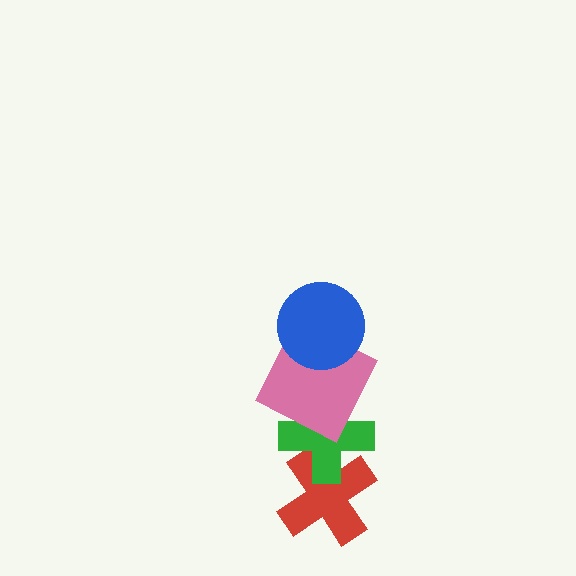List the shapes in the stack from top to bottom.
From top to bottom: the blue circle, the pink square, the green cross, the red cross.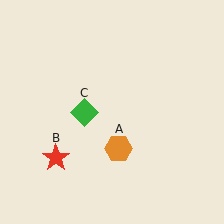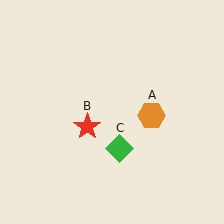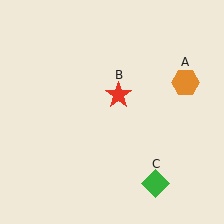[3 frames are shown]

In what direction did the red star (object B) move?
The red star (object B) moved up and to the right.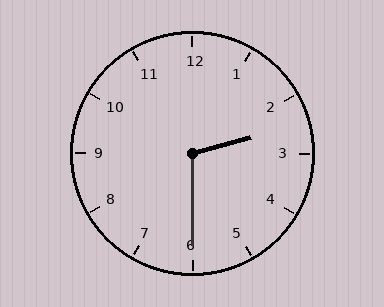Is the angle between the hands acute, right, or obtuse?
It is obtuse.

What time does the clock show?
2:30.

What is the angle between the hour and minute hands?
Approximately 105 degrees.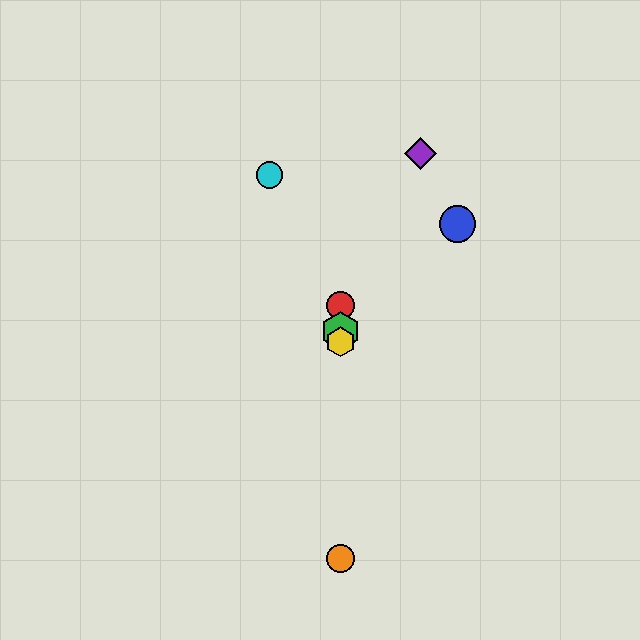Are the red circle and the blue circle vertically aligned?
No, the red circle is at x≈340 and the blue circle is at x≈458.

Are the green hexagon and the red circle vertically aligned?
Yes, both are at x≈340.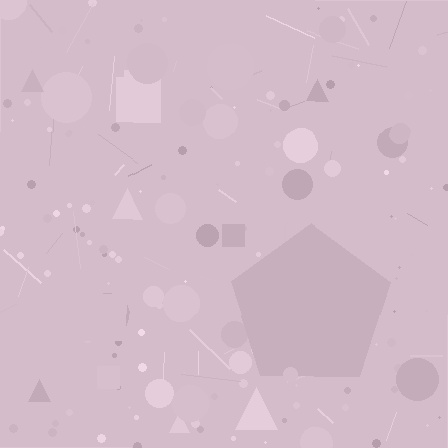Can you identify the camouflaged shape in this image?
The camouflaged shape is a pentagon.